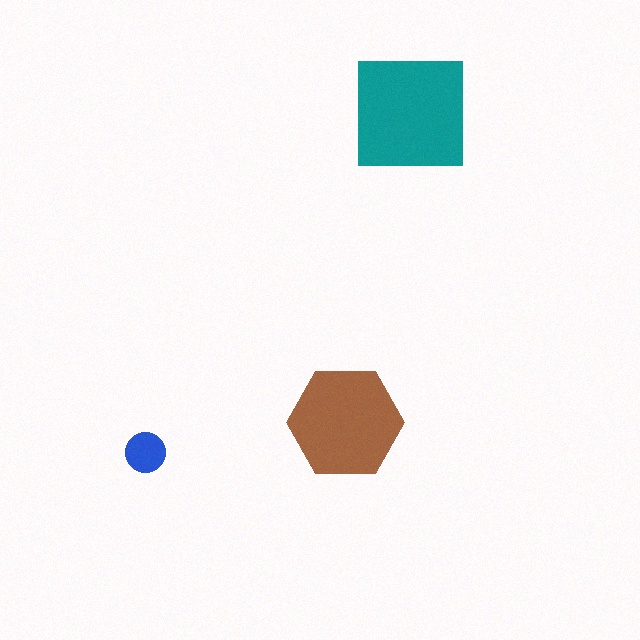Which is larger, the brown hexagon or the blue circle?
The brown hexagon.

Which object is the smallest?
The blue circle.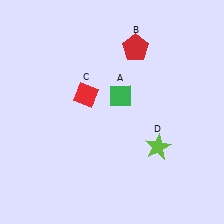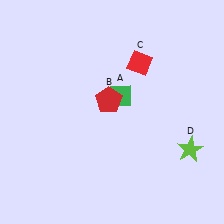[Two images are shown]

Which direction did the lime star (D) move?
The lime star (D) moved right.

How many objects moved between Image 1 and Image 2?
3 objects moved between the two images.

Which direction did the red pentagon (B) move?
The red pentagon (B) moved down.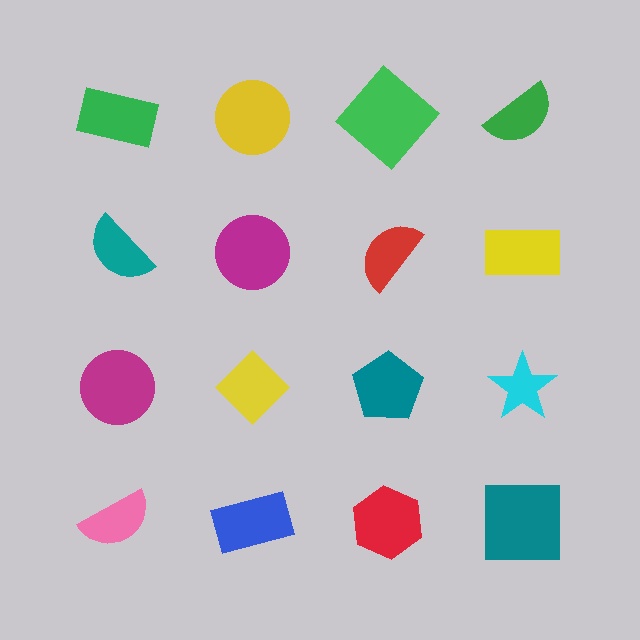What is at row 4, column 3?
A red hexagon.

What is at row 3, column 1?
A magenta circle.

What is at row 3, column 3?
A teal pentagon.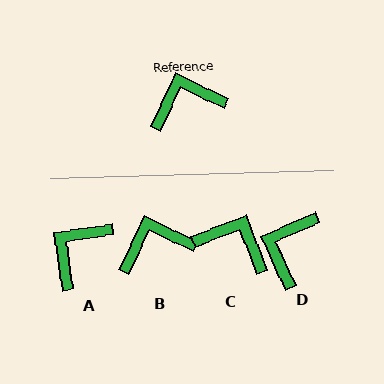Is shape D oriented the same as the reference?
No, it is off by about 50 degrees.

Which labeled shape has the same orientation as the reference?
B.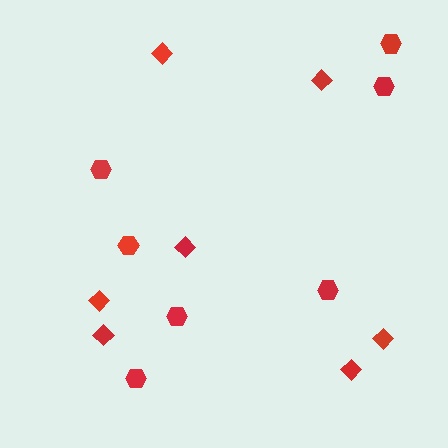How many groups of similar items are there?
There are 2 groups: one group of diamonds (7) and one group of hexagons (7).